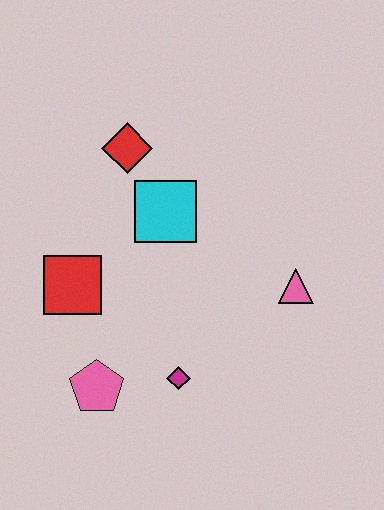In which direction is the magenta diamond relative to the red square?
The magenta diamond is to the right of the red square.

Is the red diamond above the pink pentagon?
Yes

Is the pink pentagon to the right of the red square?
Yes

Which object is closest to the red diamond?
The cyan square is closest to the red diamond.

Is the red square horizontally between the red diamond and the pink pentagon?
No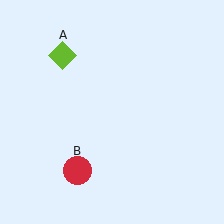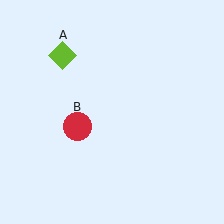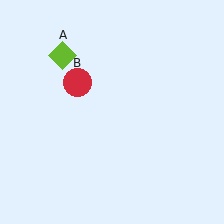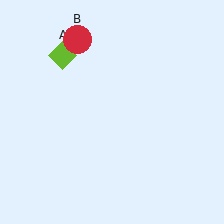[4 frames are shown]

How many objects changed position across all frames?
1 object changed position: red circle (object B).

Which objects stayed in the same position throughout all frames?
Lime diamond (object A) remained stationary.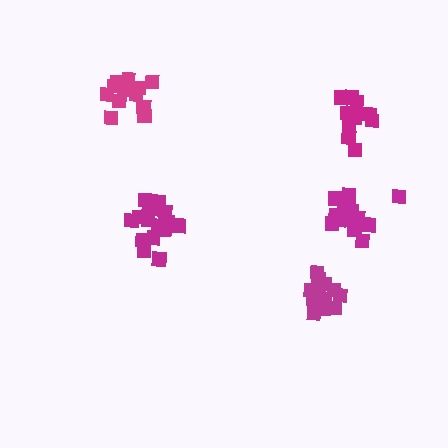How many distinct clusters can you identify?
There are 5 distinct clusters.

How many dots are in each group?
Group 1: 17 dots, Group 2: 15 dots, Group 3: 13 dots, Group 4: 15 dots, Group 5: 16 dots (76 total).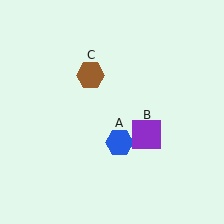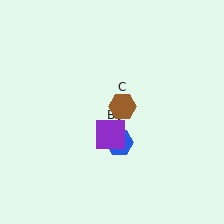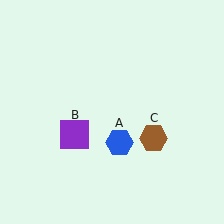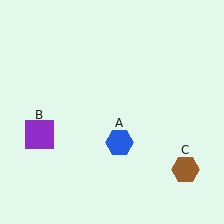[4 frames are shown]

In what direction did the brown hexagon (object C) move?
The brown hexagon (object C) moved down and to the right.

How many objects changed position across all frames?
2 objects changed position: purple square (object B), brown hexagon (object C).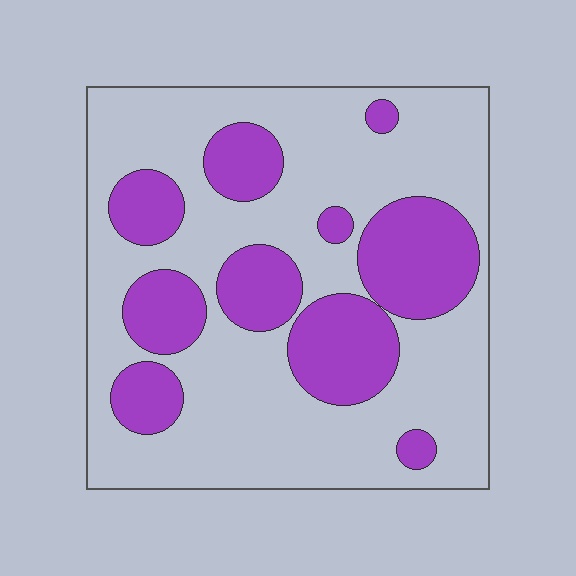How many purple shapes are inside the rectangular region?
10.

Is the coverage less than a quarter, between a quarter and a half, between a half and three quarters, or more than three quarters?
Between a quarter and a half.